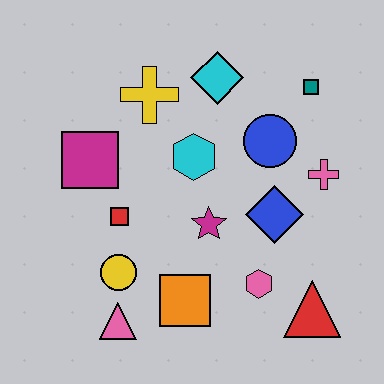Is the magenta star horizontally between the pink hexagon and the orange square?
Yes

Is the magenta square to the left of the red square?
Yes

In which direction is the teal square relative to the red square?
The teal square is to the right of the red square.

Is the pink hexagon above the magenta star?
No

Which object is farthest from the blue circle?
The pink triangle is farthest from the blue circle.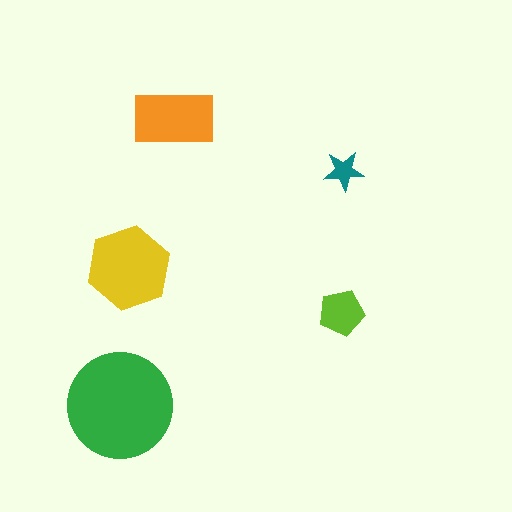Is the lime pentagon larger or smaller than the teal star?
Larger.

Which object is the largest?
The green circle.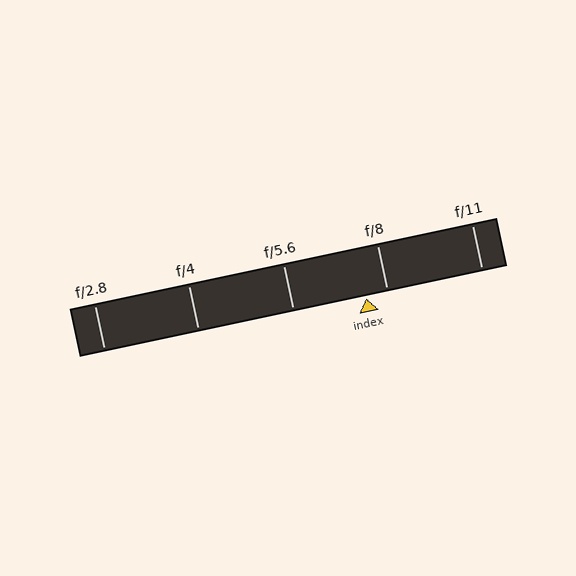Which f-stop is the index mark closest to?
The index mark is closest to f/8.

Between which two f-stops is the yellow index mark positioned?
The index mark is between f/5.6 and f/8.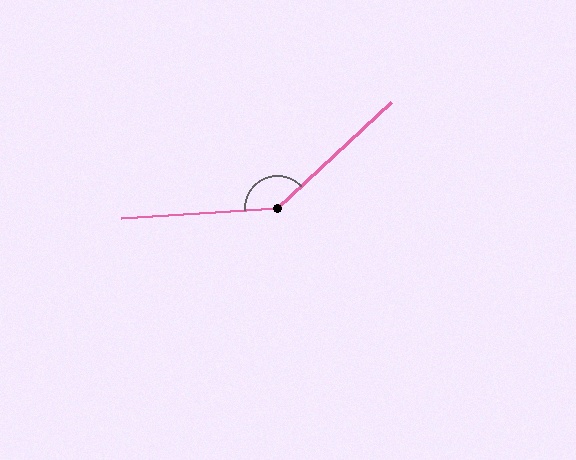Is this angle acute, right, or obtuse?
It is obtuse.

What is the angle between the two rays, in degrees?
Approximately 141 degrees.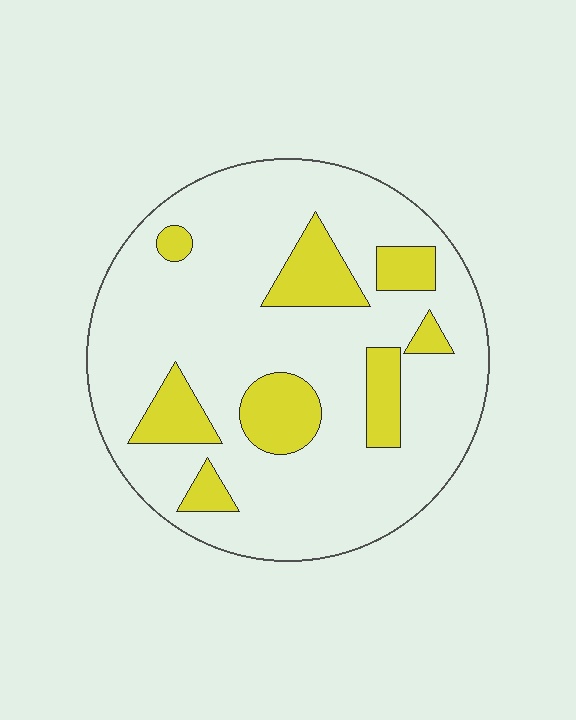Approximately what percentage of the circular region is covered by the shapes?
Approximately 20%.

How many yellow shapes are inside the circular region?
8.